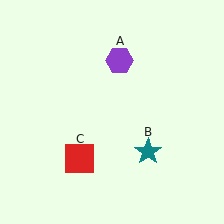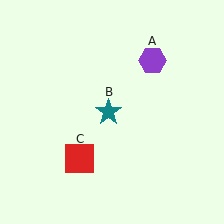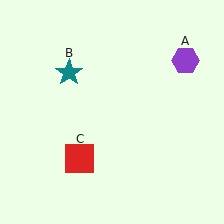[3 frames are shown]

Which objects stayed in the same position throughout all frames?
Red square (object C) remained stationary.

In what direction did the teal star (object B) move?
The teal star (object B) moved up and to the left.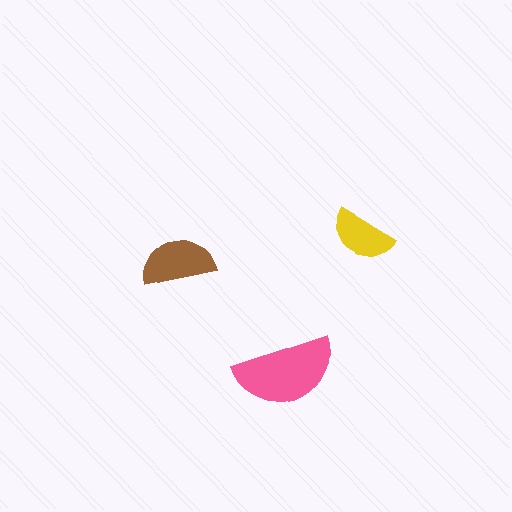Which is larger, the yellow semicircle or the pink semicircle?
The pink one.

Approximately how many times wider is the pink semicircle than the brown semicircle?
About 1.5 times wider.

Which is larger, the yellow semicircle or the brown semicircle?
The brown one.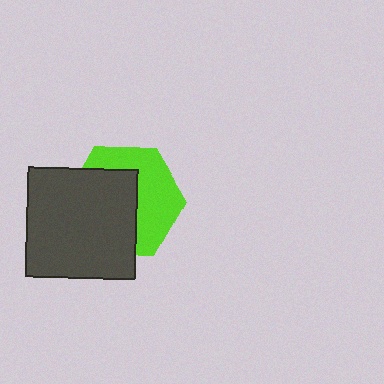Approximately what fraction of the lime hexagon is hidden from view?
Roughly 53% of the lime hexagon is hidden behind the dark gray square.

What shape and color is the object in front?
The object in front is a dark gray square.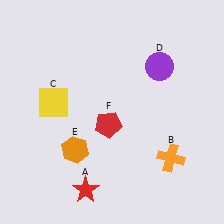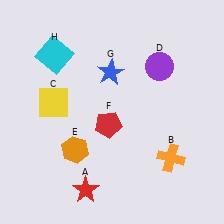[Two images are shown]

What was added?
A blue star (G), a cyan square (H) were added in Image 2.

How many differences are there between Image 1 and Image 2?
There are 2 differences between the two images.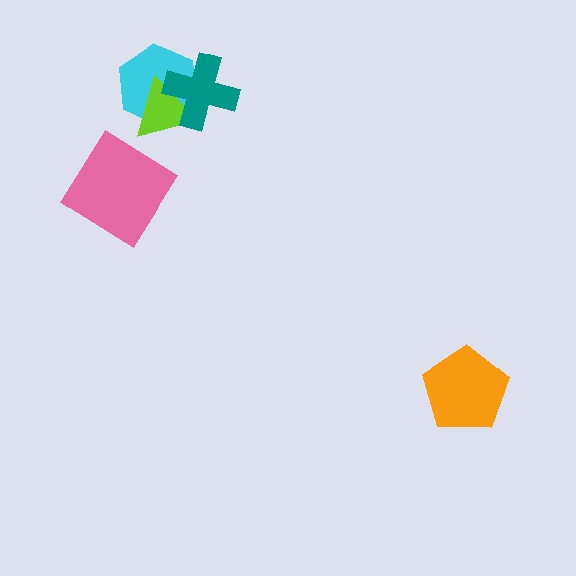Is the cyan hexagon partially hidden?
Yes, it is partially covered by another shape.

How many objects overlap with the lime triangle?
2 objects overlap with the lime triangle.